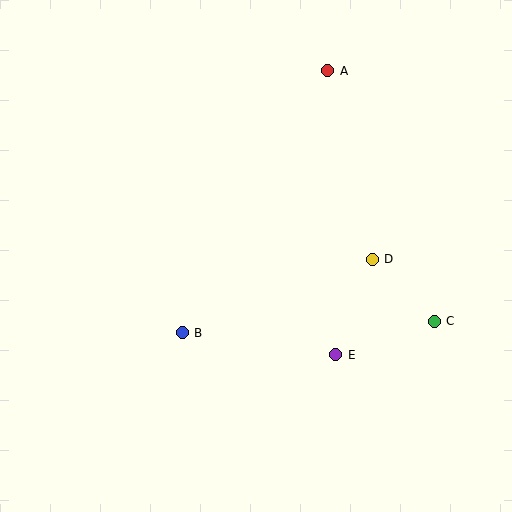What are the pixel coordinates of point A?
Point A is at (328, 71).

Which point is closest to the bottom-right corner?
Point C is closest to the bottom-right corner.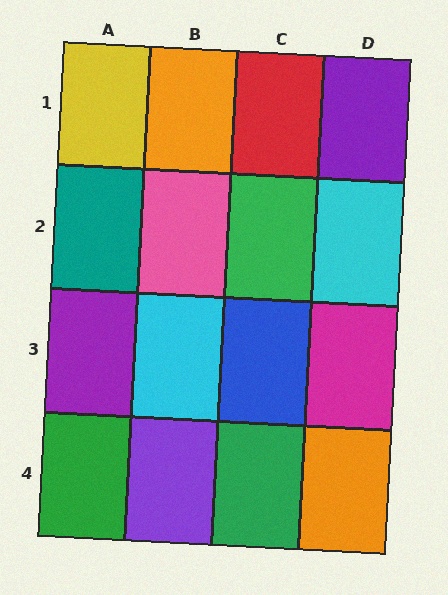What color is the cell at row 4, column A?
Green.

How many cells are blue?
1 cell is blue.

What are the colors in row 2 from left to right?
Teal, pink, green, cyan.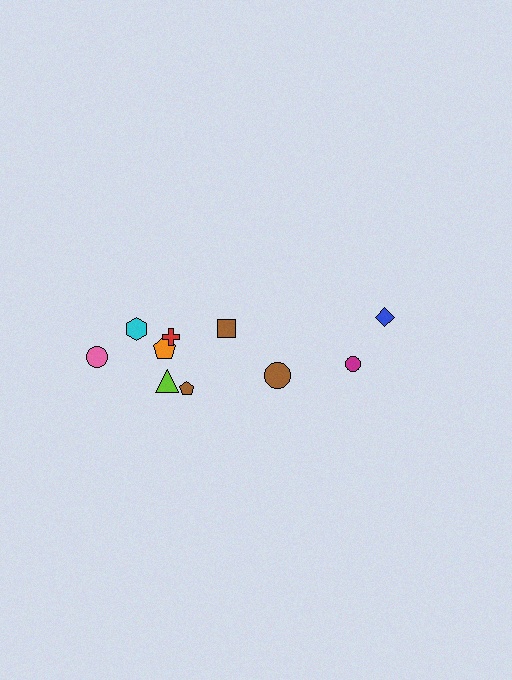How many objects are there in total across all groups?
There are 10 objects.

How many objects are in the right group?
There are 3 objects.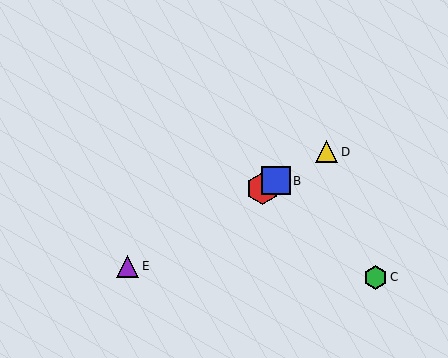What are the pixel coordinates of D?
Object D is at (326, 152).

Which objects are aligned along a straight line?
Objects A, B, D, E are aligned along a straight line.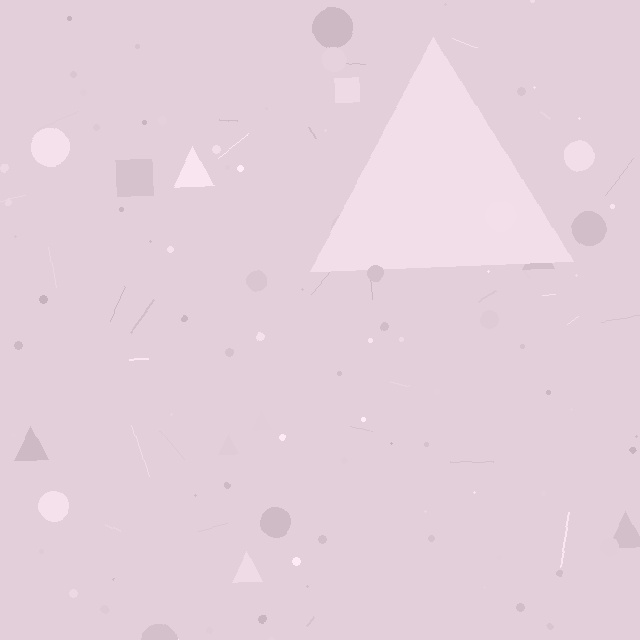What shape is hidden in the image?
A triangle is hidden in the image.